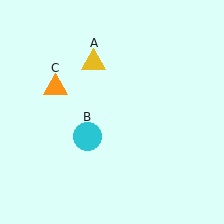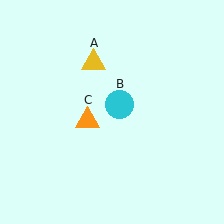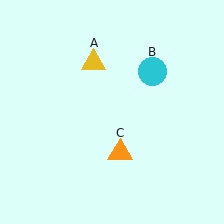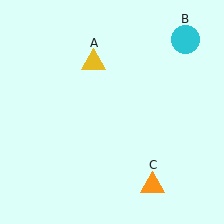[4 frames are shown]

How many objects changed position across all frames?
2 objects changed position: cyan circle (object B), orange triangle (object C).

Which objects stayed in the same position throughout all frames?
Yellow triangle (object A) remained stationary.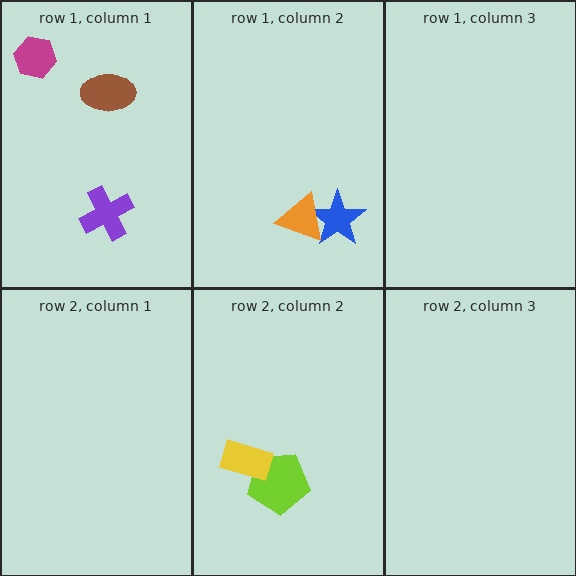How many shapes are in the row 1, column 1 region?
3.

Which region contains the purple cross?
The row 1, column 1 region.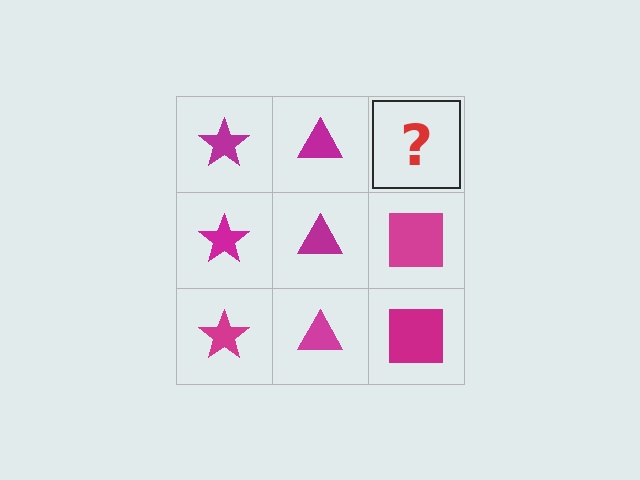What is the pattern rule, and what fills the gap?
The rule is that each column has a consistent shape. The gap should be filled with a magenta square.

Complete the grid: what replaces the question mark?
The question mark should be replaced with a magenta square.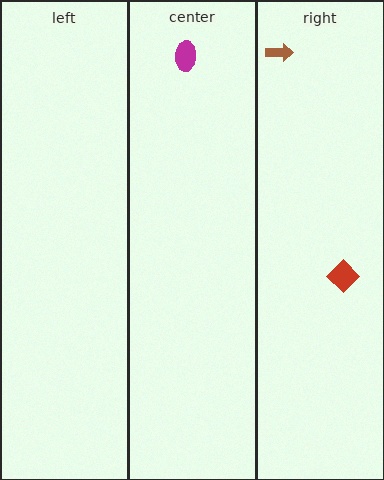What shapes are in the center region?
The magenta ellipse.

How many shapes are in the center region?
1.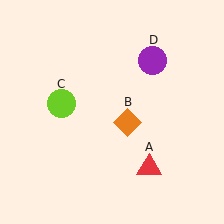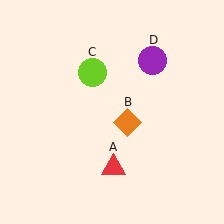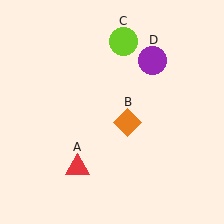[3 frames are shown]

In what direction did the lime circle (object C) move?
The lime circle (object C) moved up and to the right.